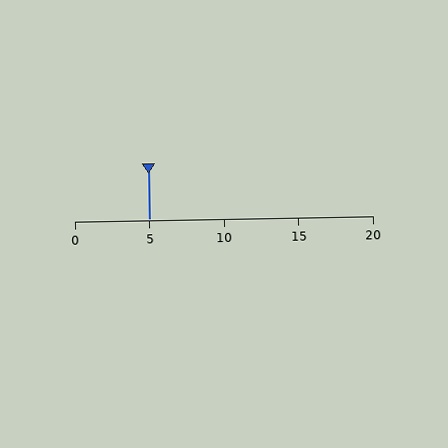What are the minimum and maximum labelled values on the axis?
The axis runs from 0 to 20.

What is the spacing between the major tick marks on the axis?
The major ticks are spaced 5 apart.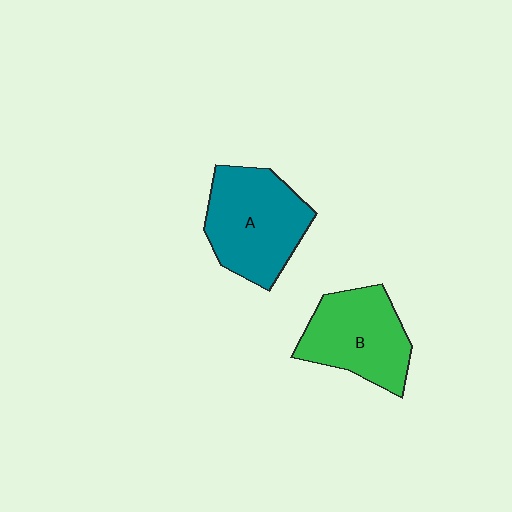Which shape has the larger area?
Shape A (teal).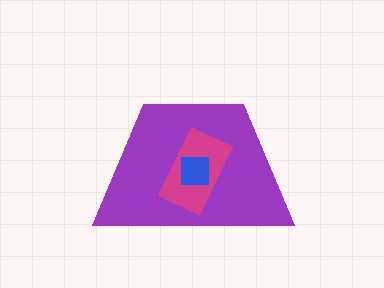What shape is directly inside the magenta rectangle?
The blue square.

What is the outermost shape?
The purple trapezoid.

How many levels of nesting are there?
3.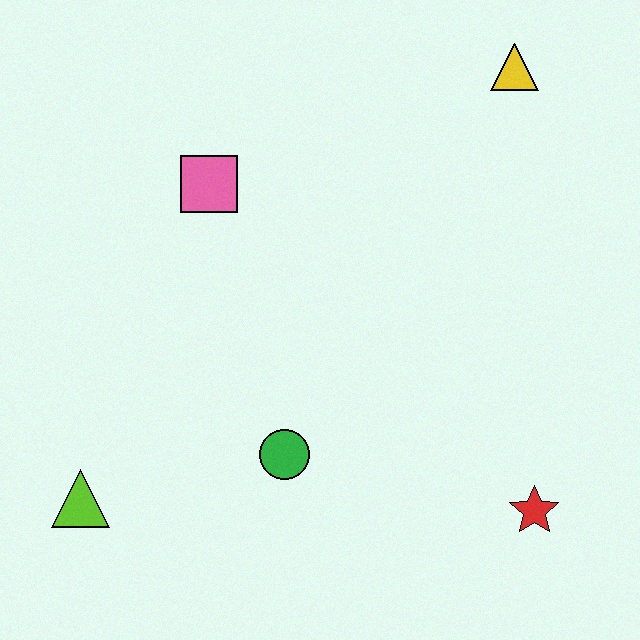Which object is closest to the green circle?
The lime triangle is closest to the green circle.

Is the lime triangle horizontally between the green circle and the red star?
No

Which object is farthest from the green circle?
The yellow triangle is farthest from the green circle.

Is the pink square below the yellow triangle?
Yes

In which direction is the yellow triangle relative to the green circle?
The yellow triangle is above the green circle.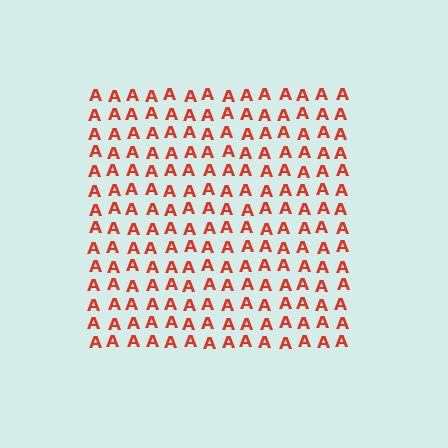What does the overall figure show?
The overall figure shows a square.